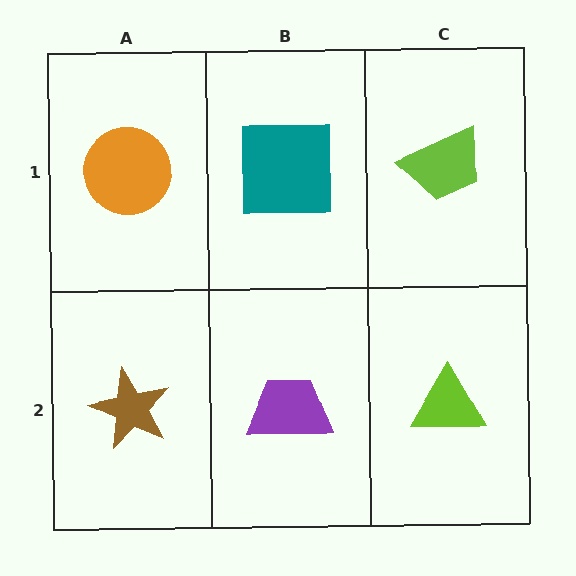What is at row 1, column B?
A teal square.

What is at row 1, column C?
A lime trapezoid.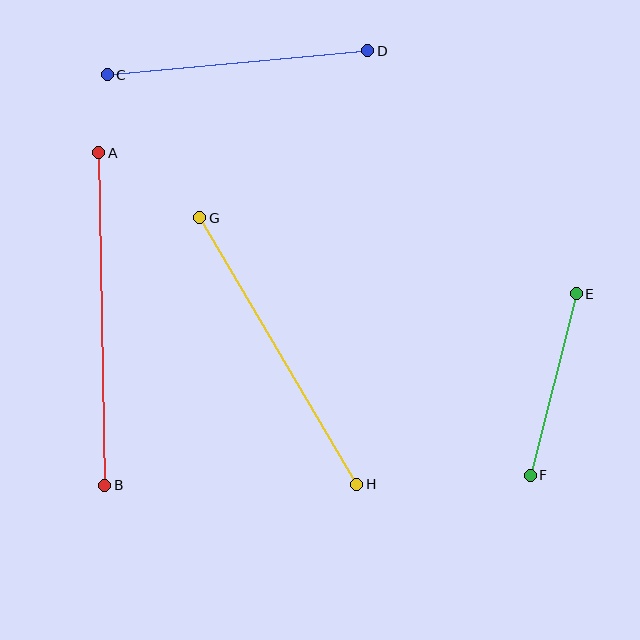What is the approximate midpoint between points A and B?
The midpoint is at approximately (102, 319) pixels.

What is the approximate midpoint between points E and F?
The midpoint is at approximately (553, 385) pixels.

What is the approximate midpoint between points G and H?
The midpoint is at approximately (278, 351) pixels.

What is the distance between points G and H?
The distance is approximately 310 pixels.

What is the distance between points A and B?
The distance is approximately 333 pixels.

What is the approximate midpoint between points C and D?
The midpoint is at approximately (237, 63) pixels.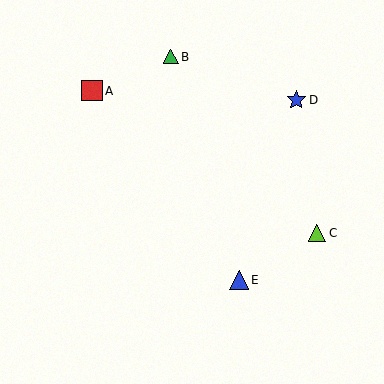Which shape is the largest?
The red square (labeled A) is the largest.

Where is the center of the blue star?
The center of the blue star is at (296, 100).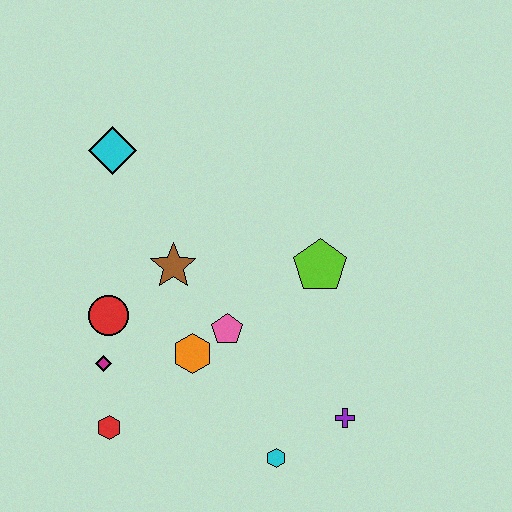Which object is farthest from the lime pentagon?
The red hexagon is farthest from the lime pentagon.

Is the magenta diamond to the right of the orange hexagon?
No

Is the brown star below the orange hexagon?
No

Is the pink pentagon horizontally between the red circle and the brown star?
No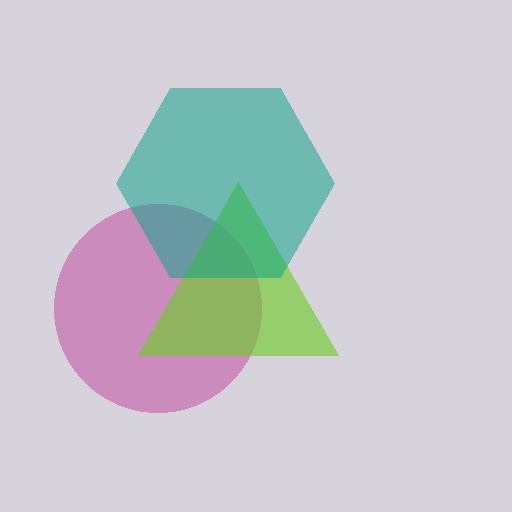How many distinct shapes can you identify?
There are 3 distinct shapes: a magenta circle, a lime triangle, a teal hexagon.